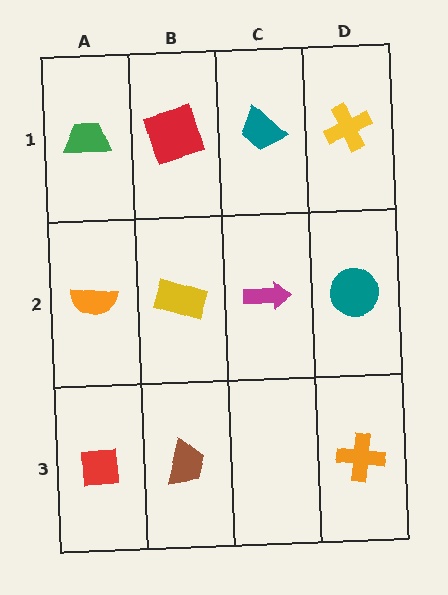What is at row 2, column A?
An orange semicircle.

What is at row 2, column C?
A magenta arrow.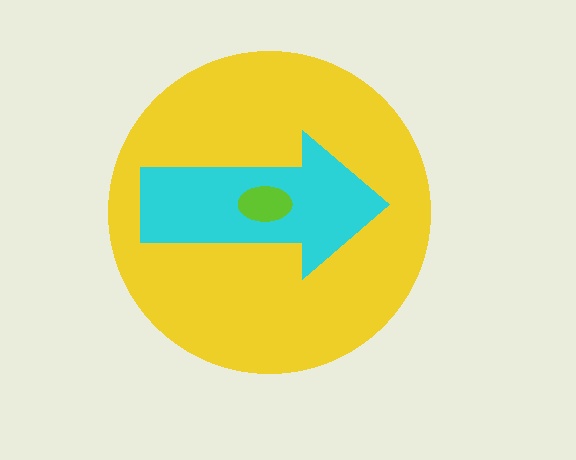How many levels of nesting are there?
3.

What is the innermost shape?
The lime ellipse.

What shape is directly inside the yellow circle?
The cyan arrow.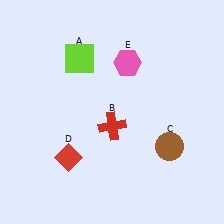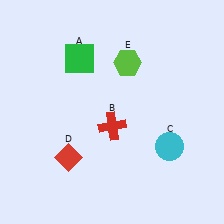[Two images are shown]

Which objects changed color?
A changed from lime to green. C changed from brown to cyan. E changed from pink to lime.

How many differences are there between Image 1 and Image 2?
There are 3 differences between the two images.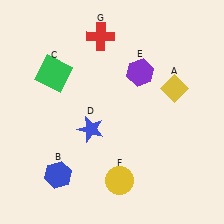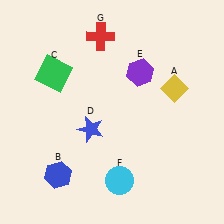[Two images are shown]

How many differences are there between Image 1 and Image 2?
There is 1 difference between the two images.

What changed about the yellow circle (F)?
In Image 1, F is yellow. In Image 2, it changed to cyan.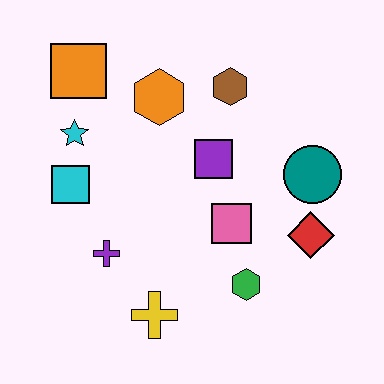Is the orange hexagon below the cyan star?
No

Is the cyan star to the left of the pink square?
Yes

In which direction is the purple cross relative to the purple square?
The purple cross is to the left of the purple square.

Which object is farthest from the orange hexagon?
The yellow cross is farthest from the orange hexagon.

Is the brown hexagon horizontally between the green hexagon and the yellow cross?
Yes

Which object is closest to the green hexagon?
The pink square is closest to the green hexagon.